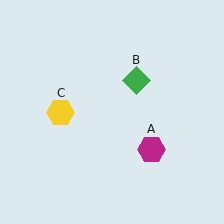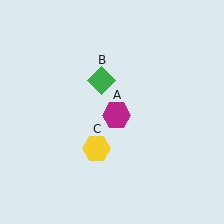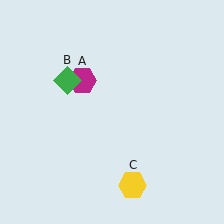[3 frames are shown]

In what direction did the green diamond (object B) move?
The green diamond (object B) moved left.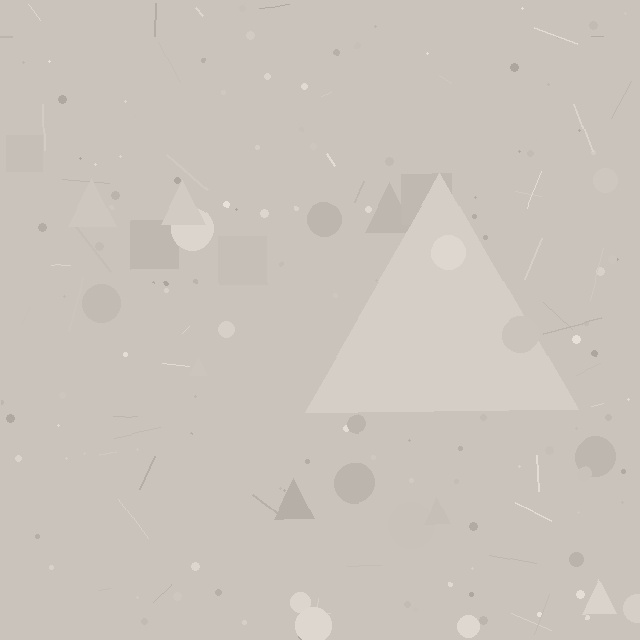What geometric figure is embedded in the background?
A triangle is embedded in the background.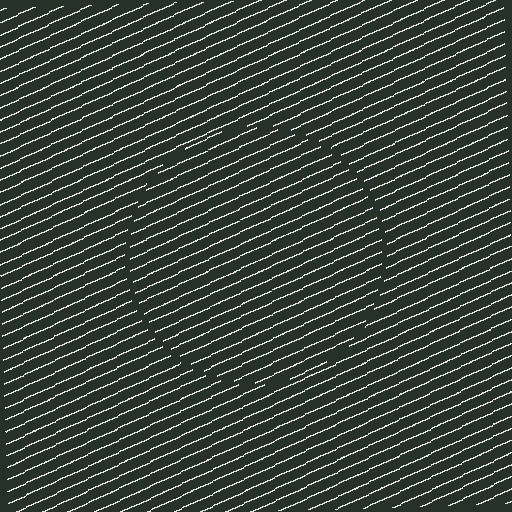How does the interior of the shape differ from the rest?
The interior of the shape contains the same grating, shifted by half a period — the contour is defined by the phase discontinuity where line-ends from the inner and outer gratings abut.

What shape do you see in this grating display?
An illusory circle. The interior of the shape contains the same grating, shifted by half a period — the contour is defined by the phase discontinuity where line-ends from the inner and outer gratings abut.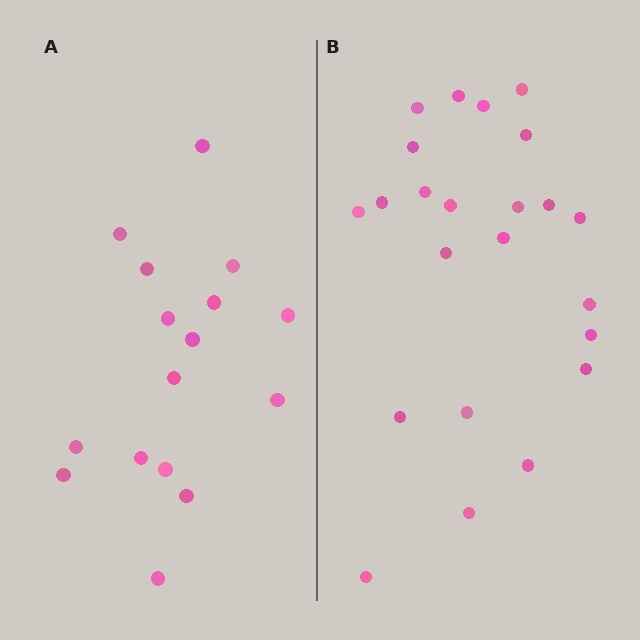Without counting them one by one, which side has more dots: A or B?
Region B (the right region) has more dots.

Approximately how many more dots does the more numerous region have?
Region B has roughly 8 or so more dots than region A.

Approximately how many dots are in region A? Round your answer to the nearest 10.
About 20 dots. (The exact count is 16, which rounds to 20.)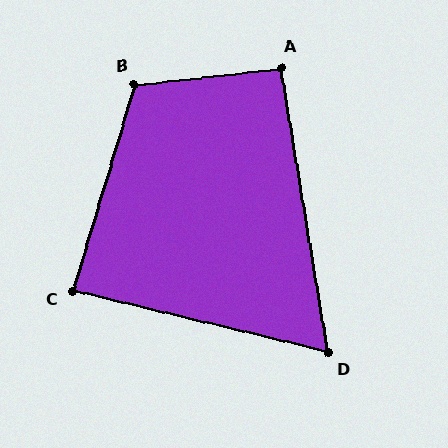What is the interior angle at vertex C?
Approximately 87 degrees (approximately right).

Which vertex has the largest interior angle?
B, at approximately 113 degrees.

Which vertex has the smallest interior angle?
D, at approximately 67 degrees.